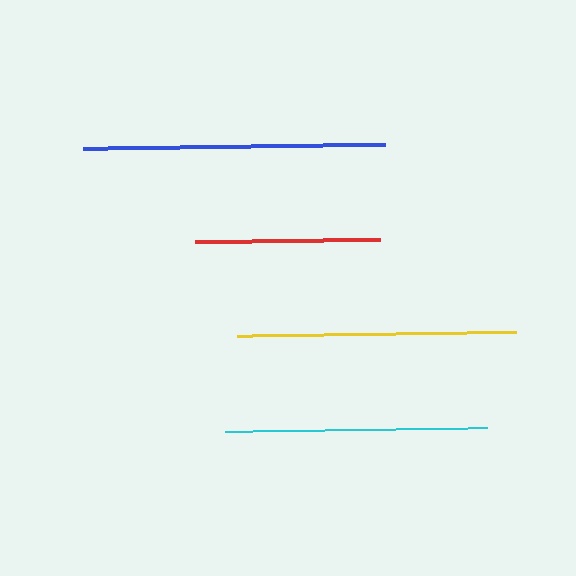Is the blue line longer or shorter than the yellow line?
The blue line is longer than the yellow line.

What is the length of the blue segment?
The blue segment is approximately 302 pixels long.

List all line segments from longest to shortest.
From longest to shortest: blue, yellow, cyan, red.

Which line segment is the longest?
The blue line is the longest at approximately 302 pixels.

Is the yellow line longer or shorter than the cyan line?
The yellow line is longer than the cyan line.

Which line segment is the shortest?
The red line is the shortest at approximately 185 pixels.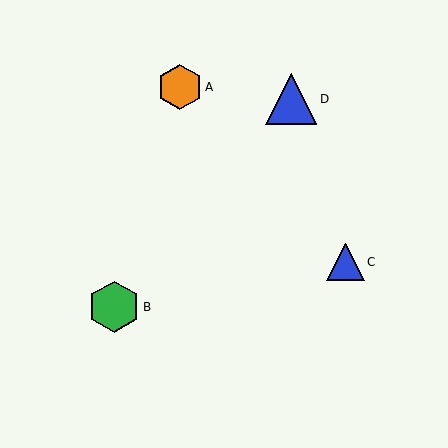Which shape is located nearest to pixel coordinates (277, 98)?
The blue triangle (labeled D) at (291, 99) is nearest to that location.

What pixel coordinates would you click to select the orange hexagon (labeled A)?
Click at (180, 87) to select the orange hexagon A.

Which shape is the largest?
The green hexagon (labeled B) is the largest.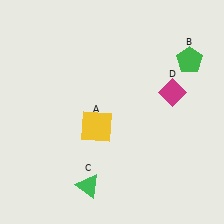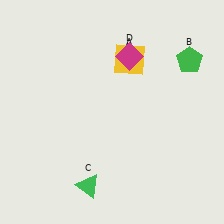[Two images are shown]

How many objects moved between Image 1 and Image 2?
2 objects moved between the two images.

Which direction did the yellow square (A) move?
The yellow square (A) moved up.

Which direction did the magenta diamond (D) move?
The magenta diamond (D) moved left.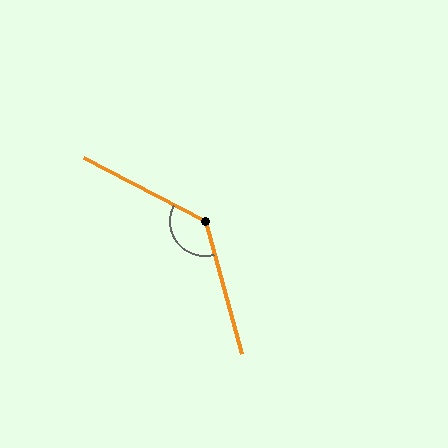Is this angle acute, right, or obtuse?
It is obtuse.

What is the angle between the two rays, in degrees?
Approximately 133 degrees.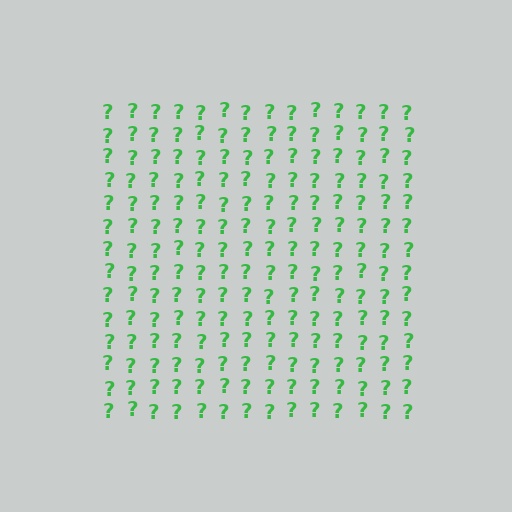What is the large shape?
The large shape is a square.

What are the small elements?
The small elements are question marks.